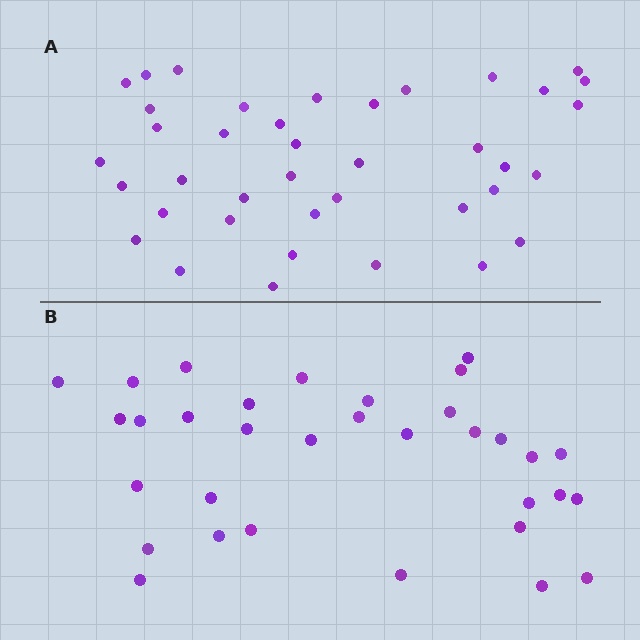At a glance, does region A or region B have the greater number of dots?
Region A (the top region) has more dots.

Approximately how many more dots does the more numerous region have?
Region A has about 6 more dots than region B.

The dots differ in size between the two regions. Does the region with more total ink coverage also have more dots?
No. Region B has more total ink coverage because its dots are larger, but region A actually contains more individual dots. Total area can be misleading — the number of items is what matters here.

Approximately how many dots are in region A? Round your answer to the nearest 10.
About 40 dots. (The exact count is 39, which rounds to 40.)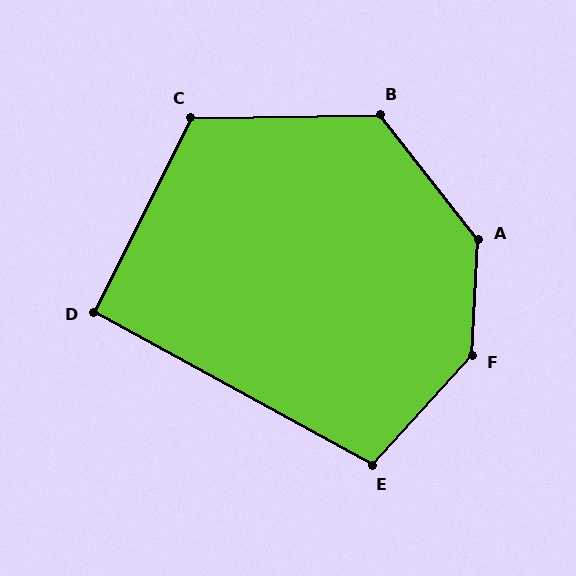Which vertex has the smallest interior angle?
D, at approximately 92 degrees.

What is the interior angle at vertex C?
Approximately 117 degrees (obtuse).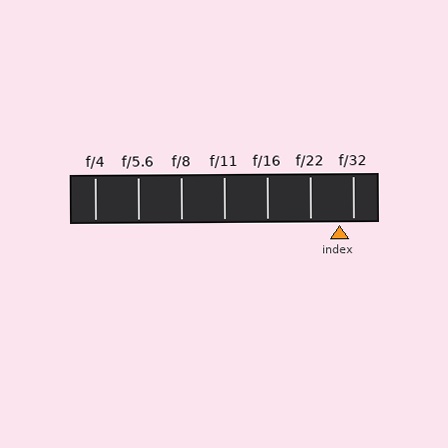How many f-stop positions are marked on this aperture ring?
There are 7 f-stop positions marked.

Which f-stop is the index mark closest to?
The index mark is closest to f/32.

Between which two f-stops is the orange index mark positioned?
The index mark is between f/22 and f/32.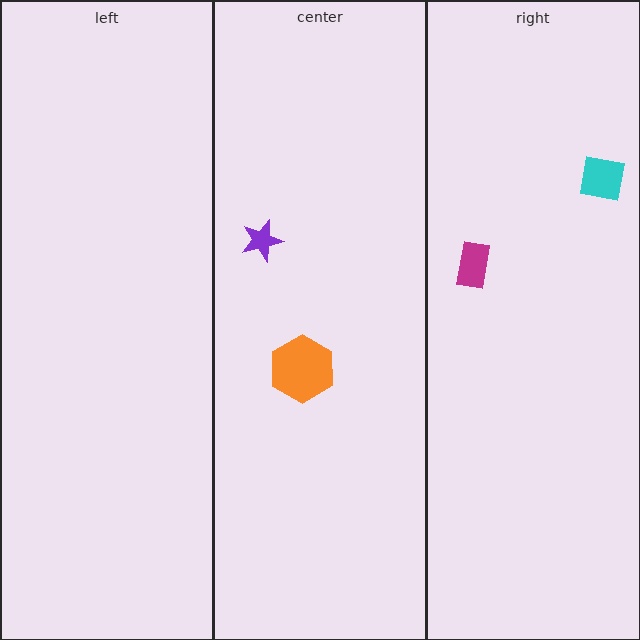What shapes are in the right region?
The magenta rectangle, the cyan square.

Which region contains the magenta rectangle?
The right region.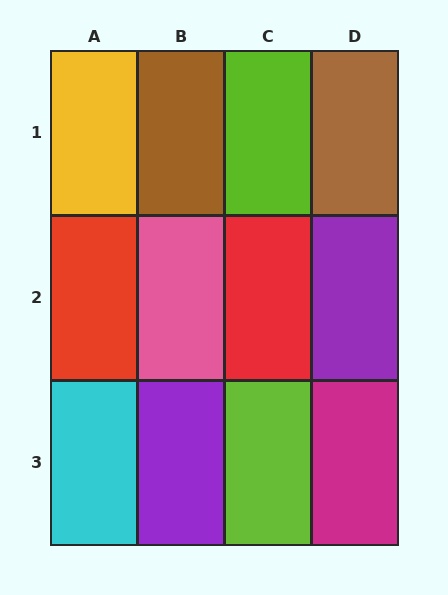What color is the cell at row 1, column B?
Brown.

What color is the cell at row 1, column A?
Yellow.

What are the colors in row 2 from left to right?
Red, pink, red, purple.